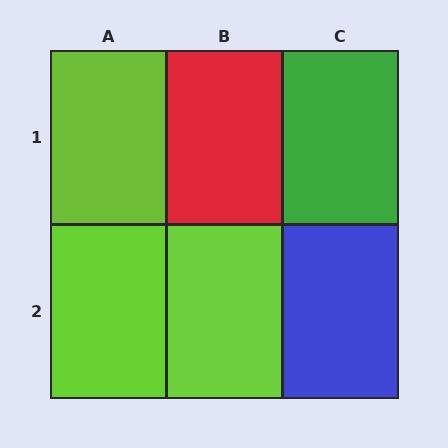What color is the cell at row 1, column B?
Red.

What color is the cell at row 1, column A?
Lime.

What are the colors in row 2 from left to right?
Lime, lime, blue.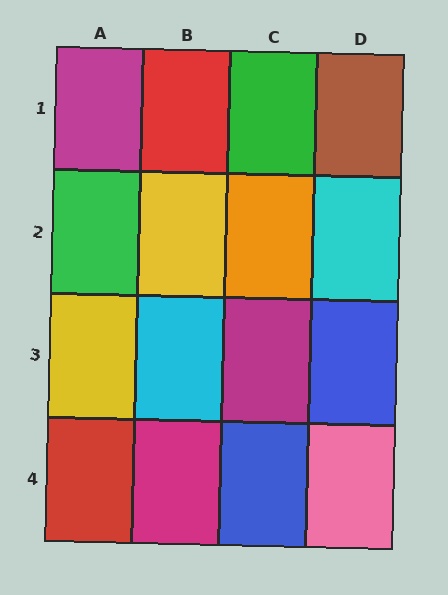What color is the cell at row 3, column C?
Magenta.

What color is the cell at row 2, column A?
Green.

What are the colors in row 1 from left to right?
Magenta, red, green, brown.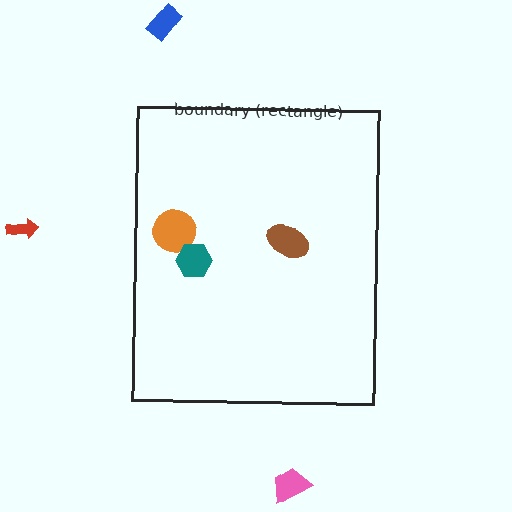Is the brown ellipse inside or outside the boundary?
Inside.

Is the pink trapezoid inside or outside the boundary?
Outside.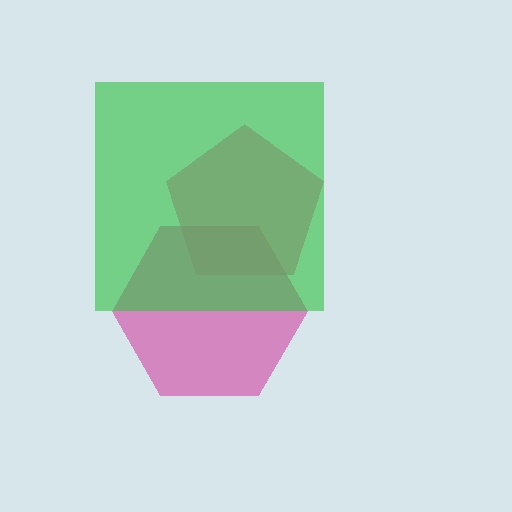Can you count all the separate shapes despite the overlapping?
Yes, there are 3 separate shapes.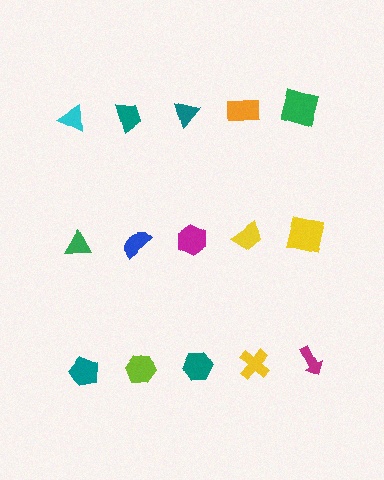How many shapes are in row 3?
5 shapes.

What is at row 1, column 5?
A green square.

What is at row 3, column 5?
A magenta arrow.